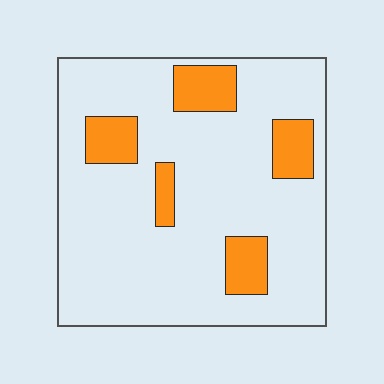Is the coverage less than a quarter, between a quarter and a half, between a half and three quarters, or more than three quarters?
Less than a quarter.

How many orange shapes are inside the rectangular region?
5.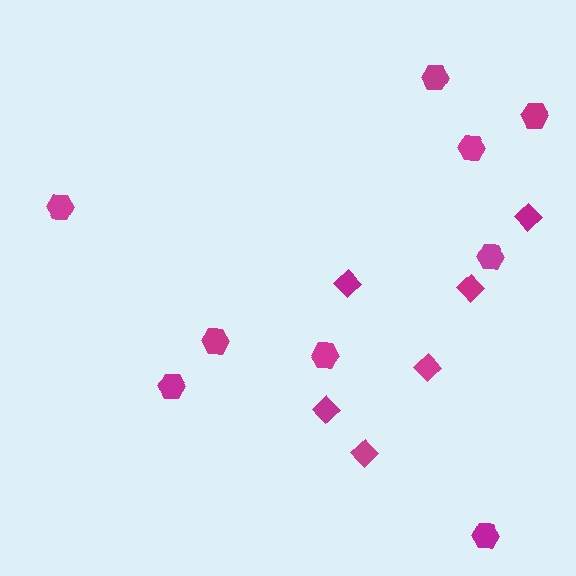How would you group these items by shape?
There are 2 groups: one group of hexagons (9) and one group of diamonds (6).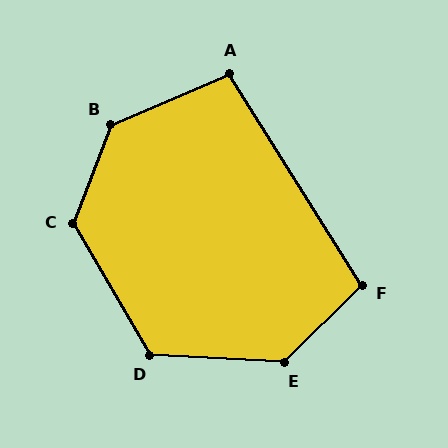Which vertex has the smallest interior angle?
A, at approximately 99 degrees.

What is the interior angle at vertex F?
Approximately 103 degrees (obtuse).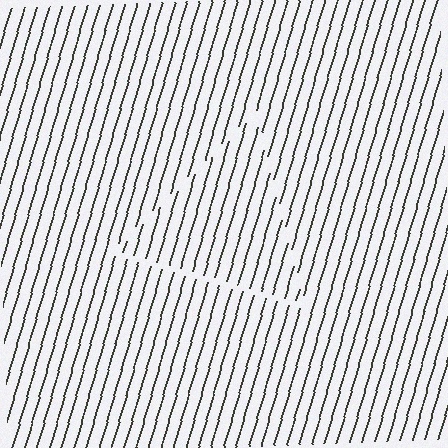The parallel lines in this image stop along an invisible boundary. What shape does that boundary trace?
An illusory triangle. The interior of the shape contains the same grating, shifted by half a period — the contour is defined by the phase discontinuity where line-ends from the inner and outer gratings abut.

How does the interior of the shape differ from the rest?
The interior of the shape contains the same grating, shifted by half a period — the contour is defined by the phase discontinuity where line-ends from the inner and outer gratings abut.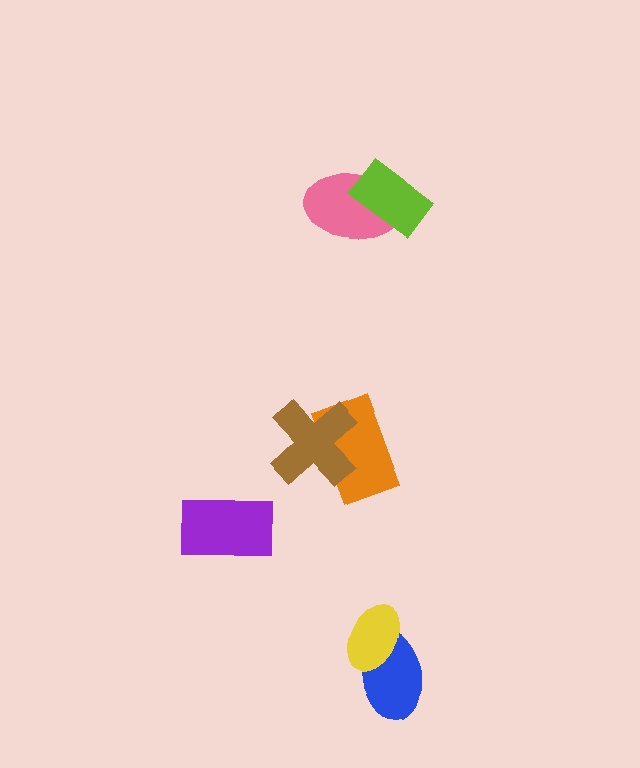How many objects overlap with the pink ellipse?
1 object overlaps with the pink ellipse.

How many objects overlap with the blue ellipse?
1 object overlaps with the blue ellipse.